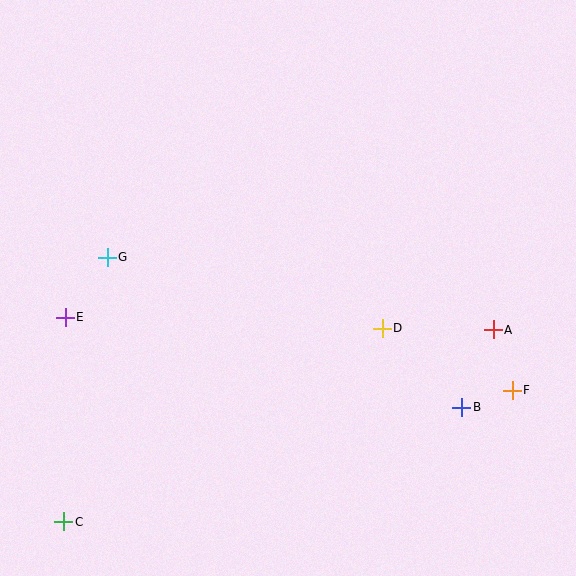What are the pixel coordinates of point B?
Point B is at (462, 407).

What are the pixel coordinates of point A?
Point A is at (493, 330).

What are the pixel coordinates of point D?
Point D is at (382, 328).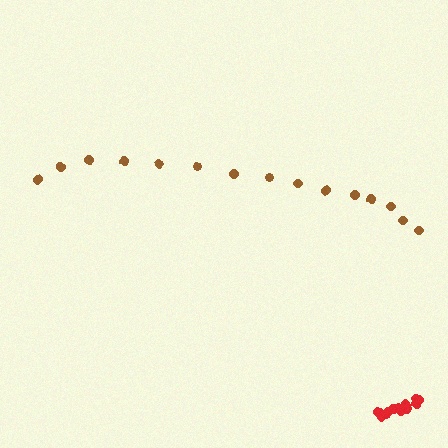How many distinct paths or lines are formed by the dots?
There are 2 distinct paths.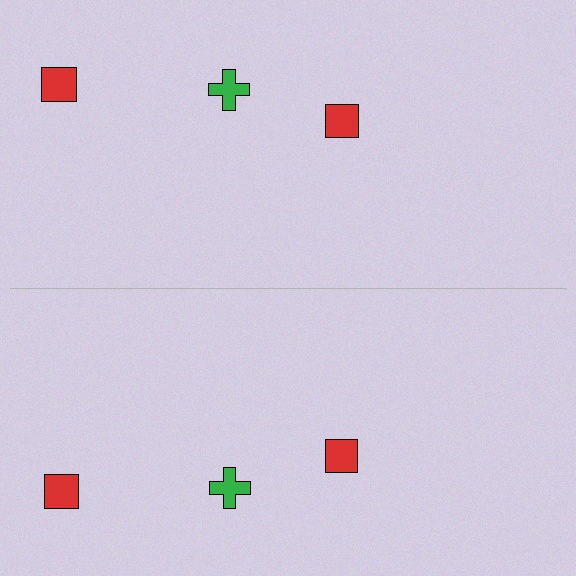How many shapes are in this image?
There are 6 shapes in this image.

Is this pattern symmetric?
Yes, this pattern has bilateral (reflection) symmetry.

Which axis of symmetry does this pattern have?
The pattern has a horizontal axis of symmetry running through the center of the image.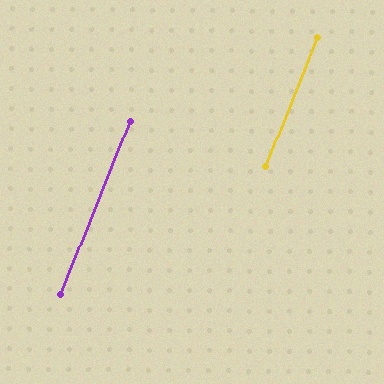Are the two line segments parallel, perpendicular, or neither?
Parallel — their directions differ by only 0.6°.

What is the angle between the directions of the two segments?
Approximately 1 degree.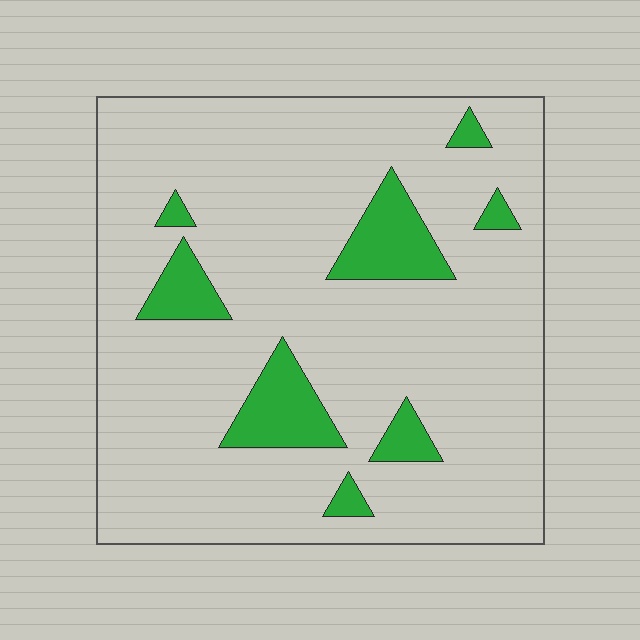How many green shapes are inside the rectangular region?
8.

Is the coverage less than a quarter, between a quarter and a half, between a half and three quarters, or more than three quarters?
Less than a quarter.